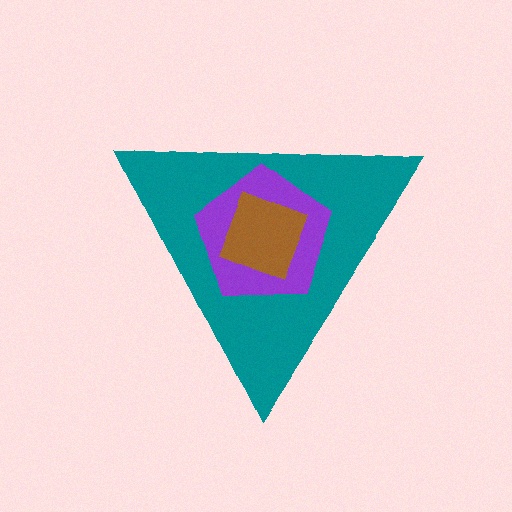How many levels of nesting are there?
3.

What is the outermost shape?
The teal triangle.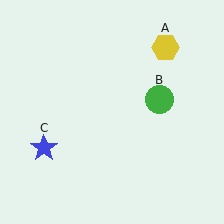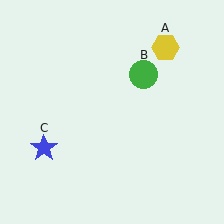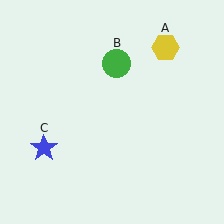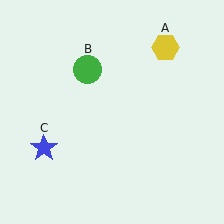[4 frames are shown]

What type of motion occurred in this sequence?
The green circle (object B) rotated counterclockwise around the center of the scene.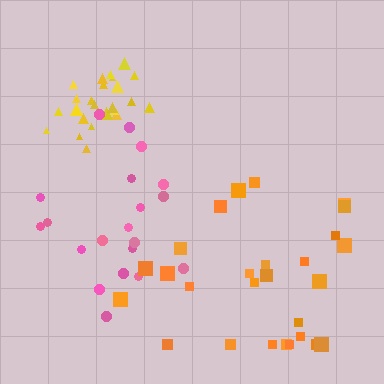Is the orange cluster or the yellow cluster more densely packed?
Yellow.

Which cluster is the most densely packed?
Yellow.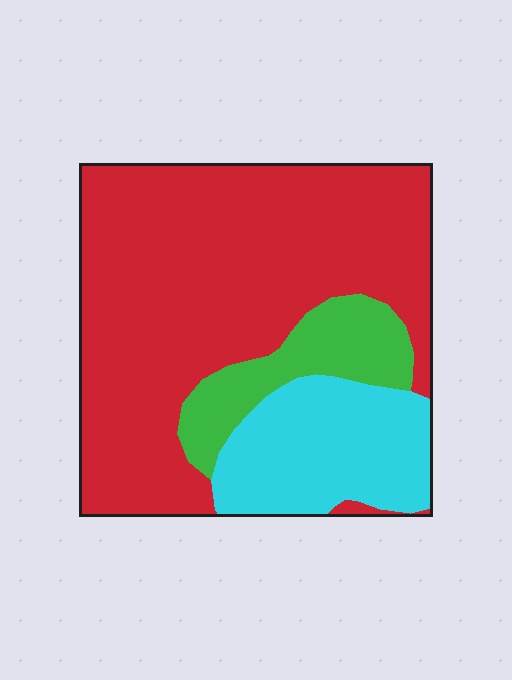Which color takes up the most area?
Red, at roughly 65%.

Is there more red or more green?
Red.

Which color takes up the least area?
Green, at roughly 15%.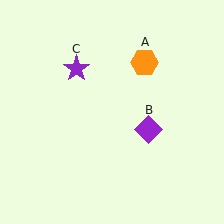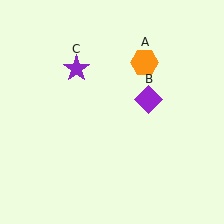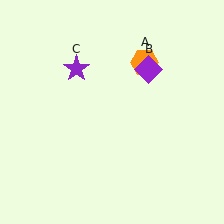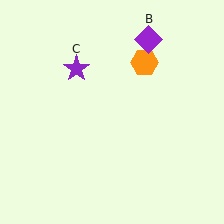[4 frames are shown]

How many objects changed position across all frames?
1 object changed position: purple diamond (object B).